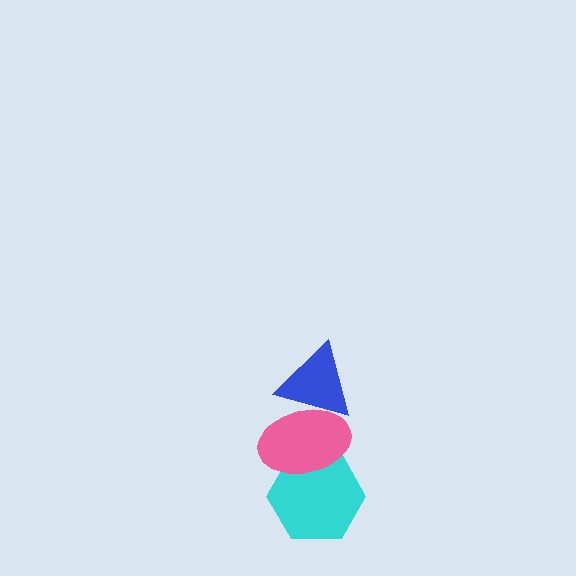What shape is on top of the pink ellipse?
The blue triangle is on top of the pink ellipse.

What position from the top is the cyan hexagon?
The cyan hexagon is 3rd from the top.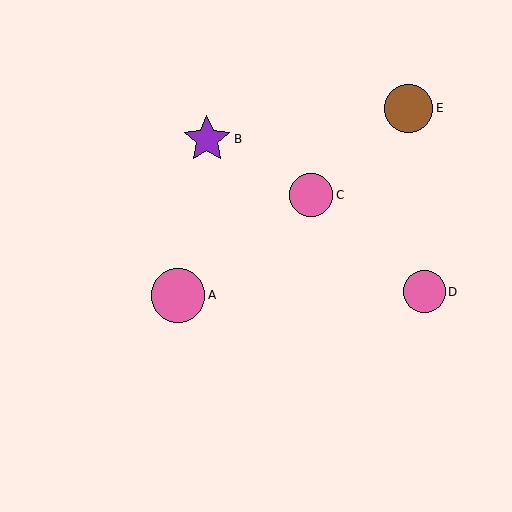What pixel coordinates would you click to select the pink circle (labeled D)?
Click at (424, 292) to select the pink circle D.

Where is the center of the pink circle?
The center of the pink circle is at (311, 195).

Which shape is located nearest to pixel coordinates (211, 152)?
The purple star (labeled B) at (207, 139) is nearest to that location.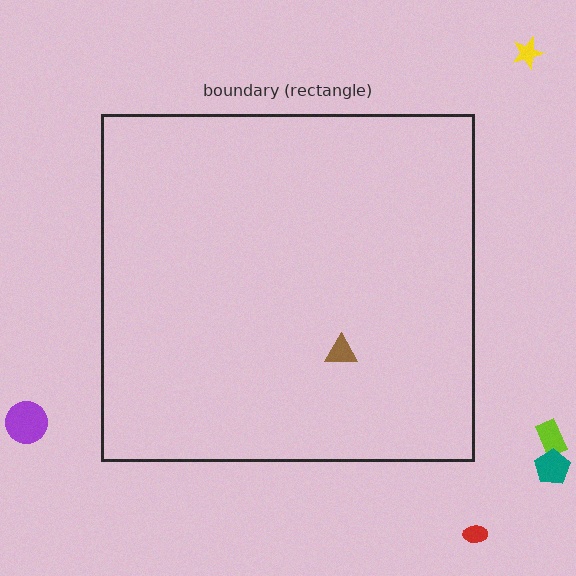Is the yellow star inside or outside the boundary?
Outside.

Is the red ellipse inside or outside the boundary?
Outside.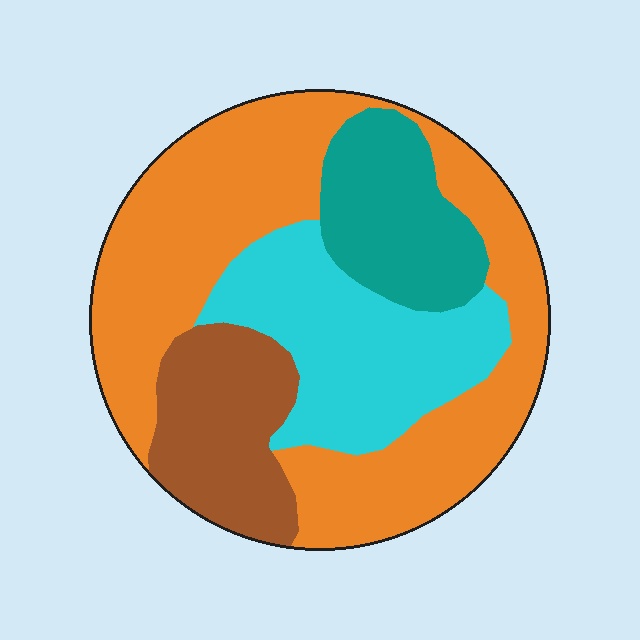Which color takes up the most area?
Orange, at roughly 50%.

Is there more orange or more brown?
Orange.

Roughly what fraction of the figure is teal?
Teal takes up less than a sixth of the figure.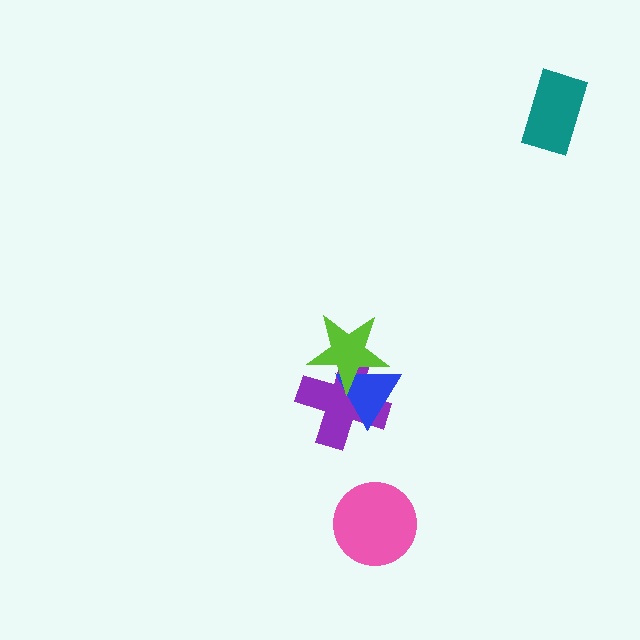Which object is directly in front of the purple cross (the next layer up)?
The blue triangle is directly in front of the purple cross.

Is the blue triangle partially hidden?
Yes, it is partially covered by another shape.